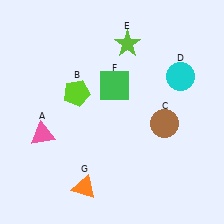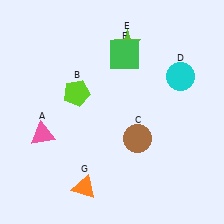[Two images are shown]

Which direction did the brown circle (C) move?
The brown circle (C) moved left.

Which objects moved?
The objects that moved are: the brown circle (C), the green square (F).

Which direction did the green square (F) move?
The green square (F) moved up.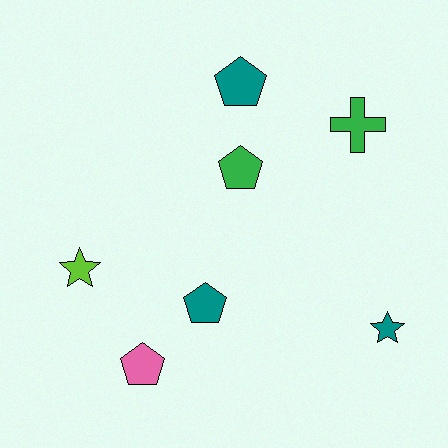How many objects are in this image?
There are 7 objects.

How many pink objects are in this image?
There is 1 pink object.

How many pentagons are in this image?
There are 4 pentagons.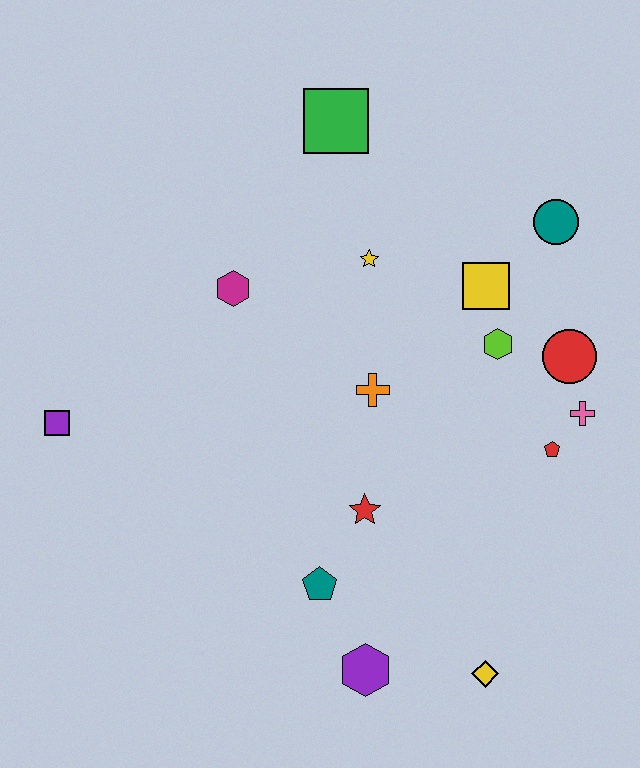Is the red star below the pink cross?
Yes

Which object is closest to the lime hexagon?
The yellow square is closest to the lime hexagon.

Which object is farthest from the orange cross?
The purple square is farthest from the orange cross.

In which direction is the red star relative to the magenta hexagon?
The red star is below the magenta hexagon.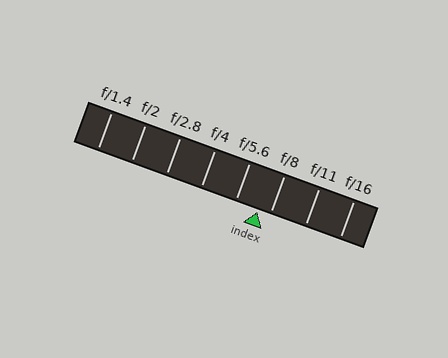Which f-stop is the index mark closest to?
The index mark is closest to f/8.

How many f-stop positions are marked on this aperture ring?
There are 8 f-stop positions marked.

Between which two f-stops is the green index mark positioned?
The index mark is between f/5.6 and f/8.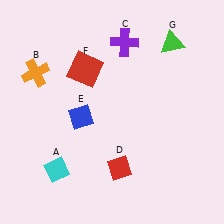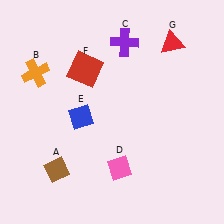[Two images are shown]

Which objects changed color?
A changed from cyan to brown. D changed from red to pink. G changed from green to red.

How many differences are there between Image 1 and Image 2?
There are 3 differences between the two images.